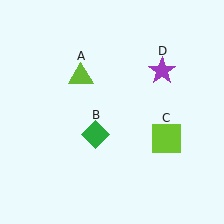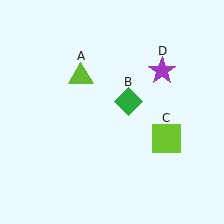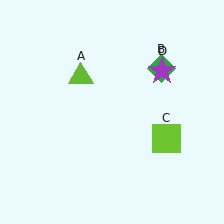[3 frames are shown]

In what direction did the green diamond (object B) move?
The green diamond (object B) moved up and to the right.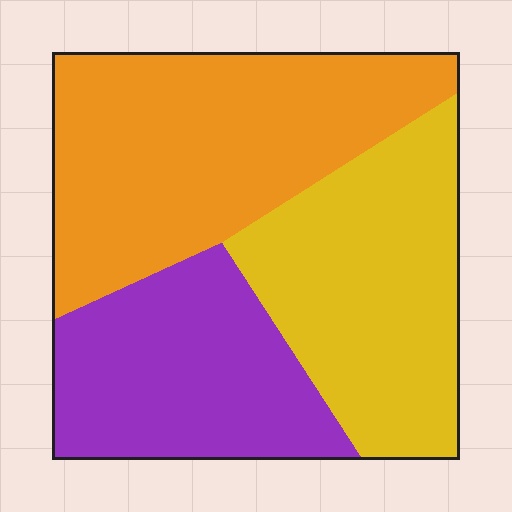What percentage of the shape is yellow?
Yellow takes up between a quarter and a half of the shape.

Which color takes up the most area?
Orange, at roughly 40%.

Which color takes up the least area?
Purple, at roughly 25%.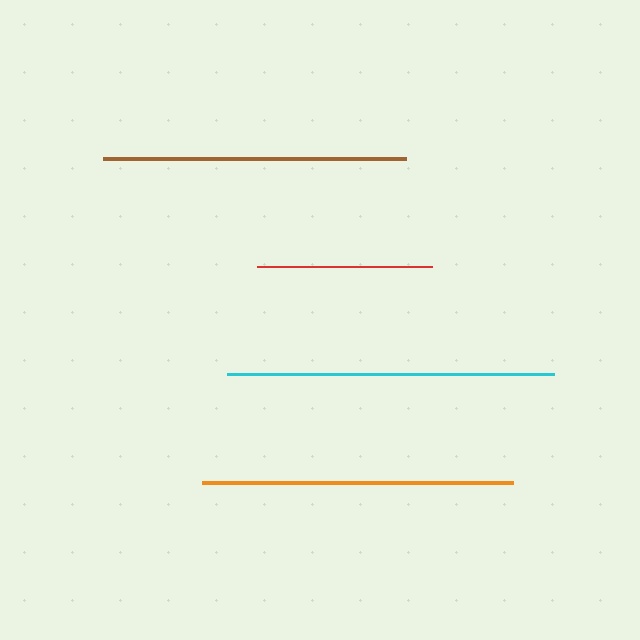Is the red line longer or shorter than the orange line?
The orange line is longer than the red line.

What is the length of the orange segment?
The orange segment is approximately 311 pixels long.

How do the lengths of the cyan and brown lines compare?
The cyan and brown lines are approximately the same length.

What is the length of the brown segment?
The brown segment is approximately 303 pixels long.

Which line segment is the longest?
The cyan line is the longest at approximately 327 pixels.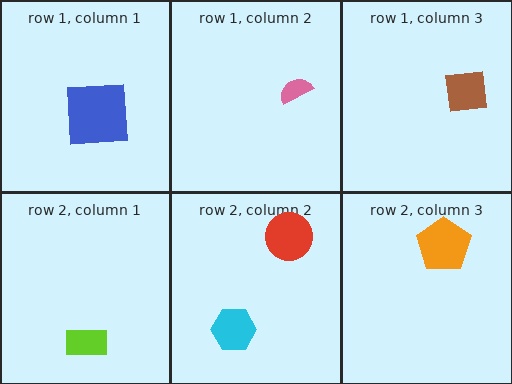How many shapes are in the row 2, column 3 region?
1.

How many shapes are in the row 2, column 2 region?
2.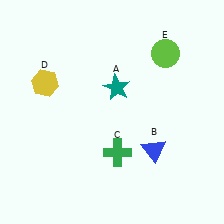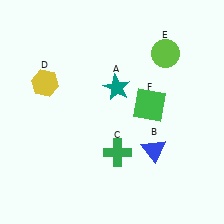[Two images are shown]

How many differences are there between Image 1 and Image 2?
There is 1 difference between the two images.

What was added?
A green square (F) was added in Image 2.